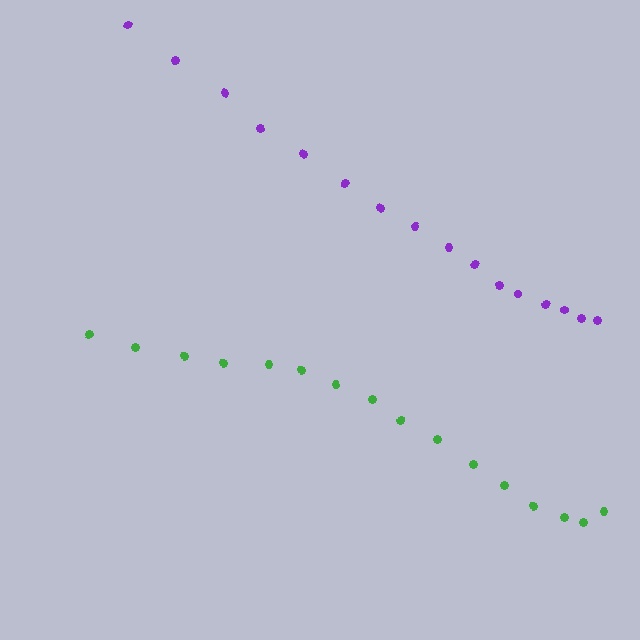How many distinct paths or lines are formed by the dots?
There are 2 distinct paths.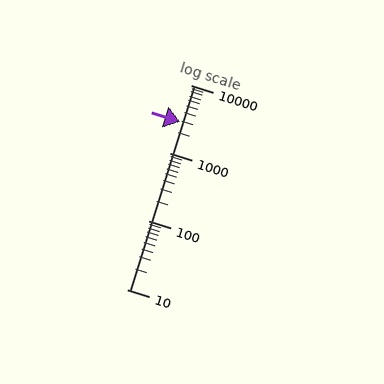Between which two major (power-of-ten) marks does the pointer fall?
The pointer is between 1000 and 10000.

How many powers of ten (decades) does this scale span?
The scale spans 3 decades, from 10 to 10000.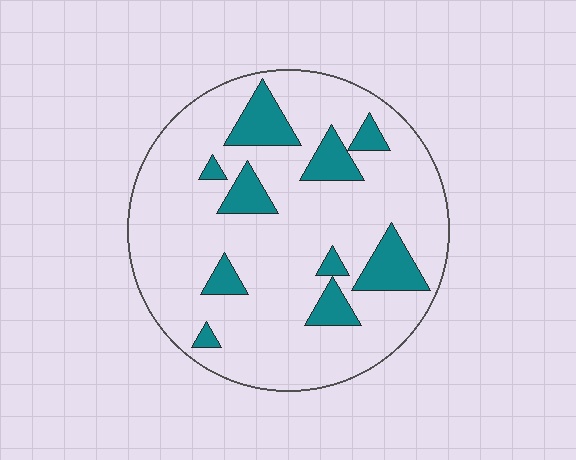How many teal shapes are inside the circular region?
10.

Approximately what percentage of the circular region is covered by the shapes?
Approximately 15%.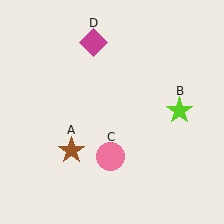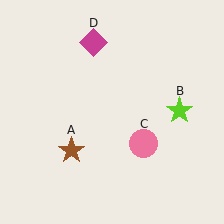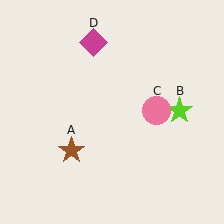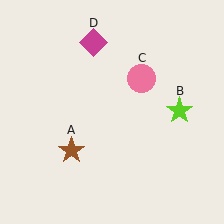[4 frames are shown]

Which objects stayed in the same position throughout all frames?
Brown star (object A) and lime star (object B) and magenta diamond (object D) remained stationary.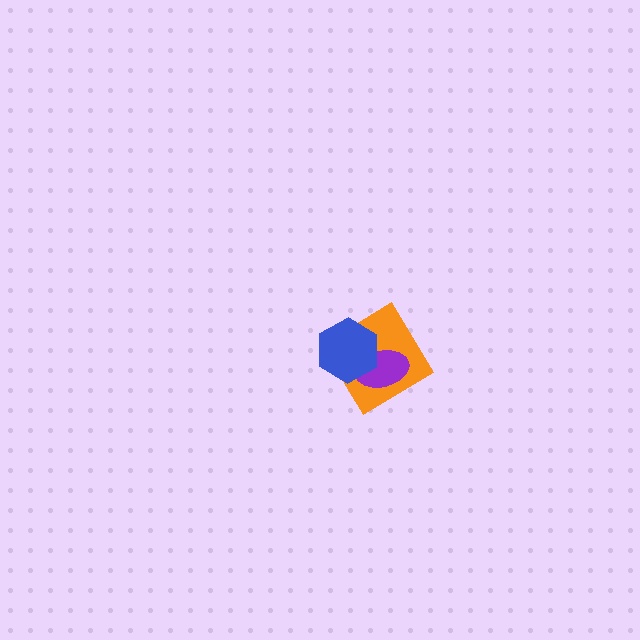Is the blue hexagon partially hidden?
No, no other shape covers it.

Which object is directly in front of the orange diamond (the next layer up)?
The purple ellipse is directly in front of the orange diamond.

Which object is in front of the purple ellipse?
The blue hexagon is in front of the purple ellipse.